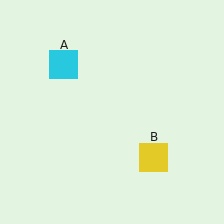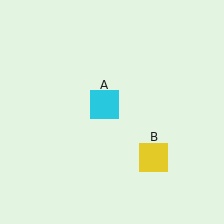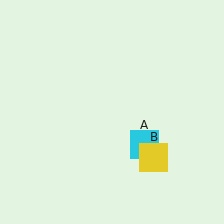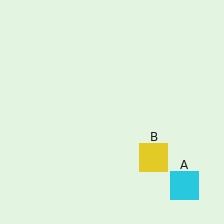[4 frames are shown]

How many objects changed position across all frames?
1 object changed position: cyan square (object A).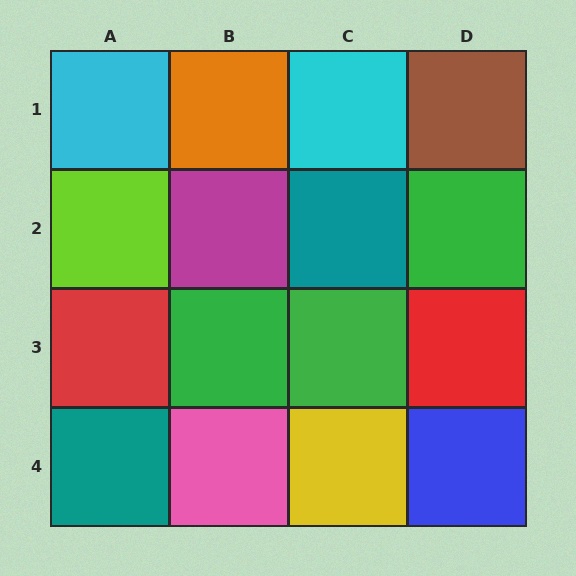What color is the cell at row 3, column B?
Green.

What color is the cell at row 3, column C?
Green.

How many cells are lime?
1 cell is lime.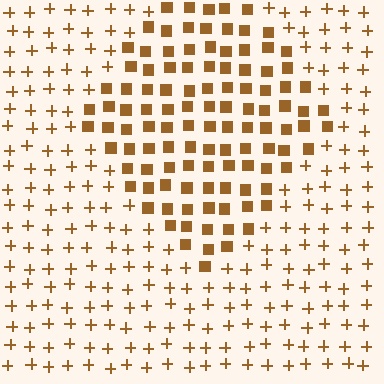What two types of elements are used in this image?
The image uses squares inside the diamond region and plus signs outside it.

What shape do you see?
I see a diamond.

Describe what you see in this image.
The image is filled with small brown elements arranged in a uniform grid. A diamond-shaped region contains squares, while the surrounding area contains plus signs. The boundary is defined purely by the change in element shape.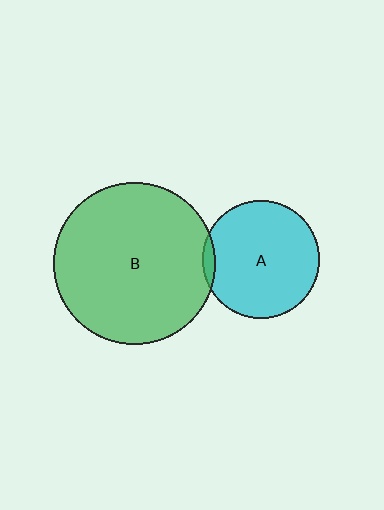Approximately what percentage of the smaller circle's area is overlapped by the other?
Approximately 5%.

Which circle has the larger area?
Circle B (green).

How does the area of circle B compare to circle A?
Approximately 1.9 times.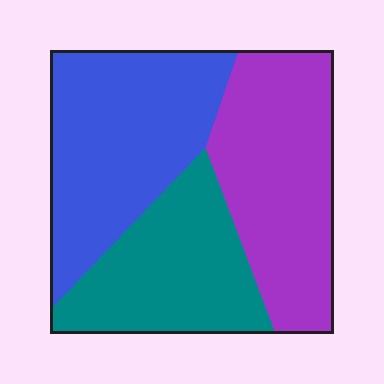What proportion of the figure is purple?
Purple takes up about one third (1/3) of the figure.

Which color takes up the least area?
Teal, at roughly 30%.